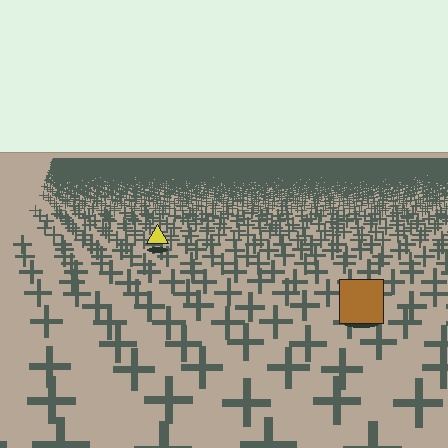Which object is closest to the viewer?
The brown square is closest. The texture marks near it are larger and more spread out.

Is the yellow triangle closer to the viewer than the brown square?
No. The brown square is closer — you can tell from the texture gradient: the ground texture is coarser near it.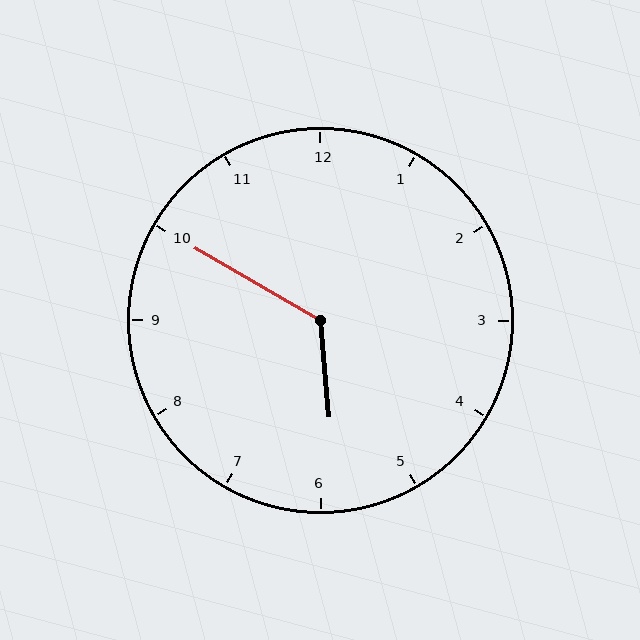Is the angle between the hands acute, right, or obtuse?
It is obtuse.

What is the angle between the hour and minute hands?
Approximately 125 degrees.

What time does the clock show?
5:50.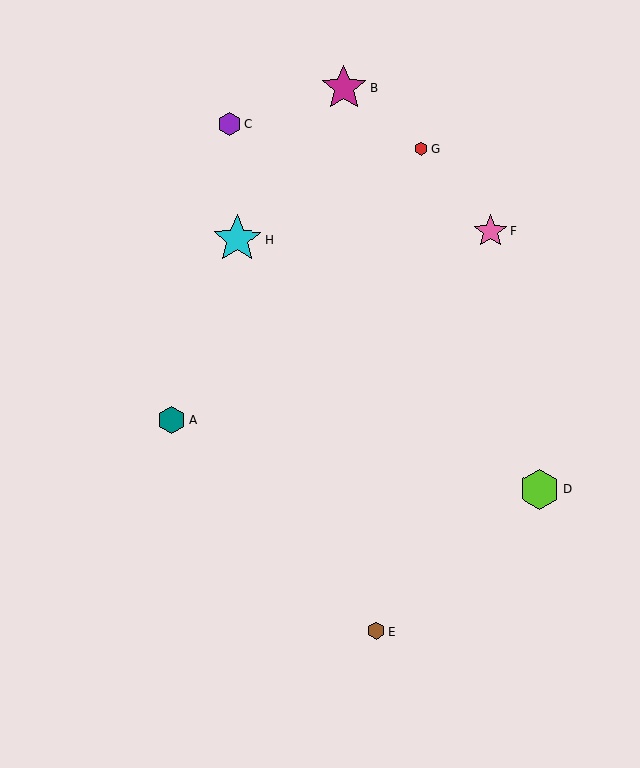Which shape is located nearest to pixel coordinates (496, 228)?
The pink star (labeled F) at (491, 232) is nearest to that location.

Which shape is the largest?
The cyan star (labeled H) is the largest.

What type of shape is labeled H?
Shape H is a cyan star.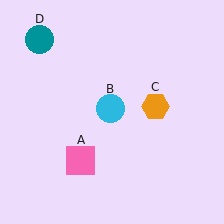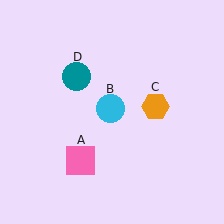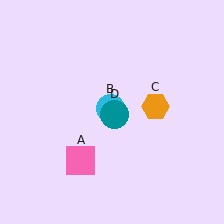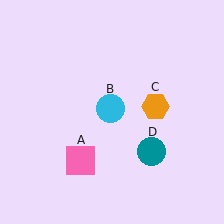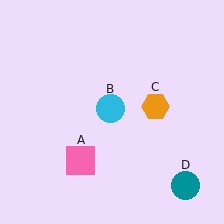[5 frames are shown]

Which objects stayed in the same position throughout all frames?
Pink square (object A) and cyan circle (object B) and orange hexagon (object C) remained stationary.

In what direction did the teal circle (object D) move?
The teal circle (object D) moved down and to the right.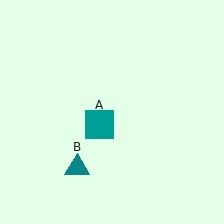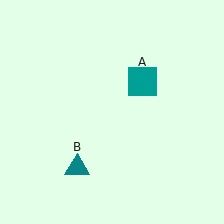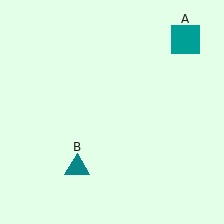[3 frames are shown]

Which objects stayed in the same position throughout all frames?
Teal triangle (object B) remained stationary.